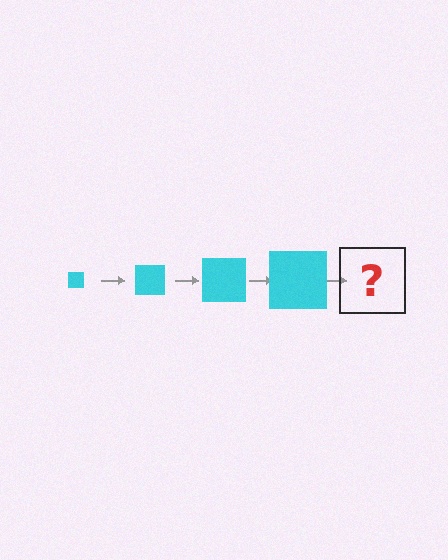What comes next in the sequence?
The next element should be a cyan square, larger than the previous one.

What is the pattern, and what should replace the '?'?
The pattern is that the square gets progressively larger each step. The '?' should be a cyan square, larger than the previous one.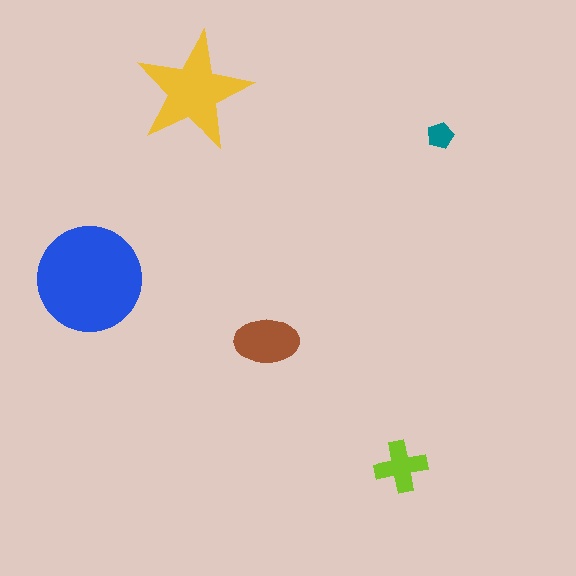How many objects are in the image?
There are 5 objects in the image.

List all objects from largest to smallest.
The blue circle, the yellow star, the brown ellipse, the lime cross, the teal pentagon.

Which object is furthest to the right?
The teal pentagon is rightmost.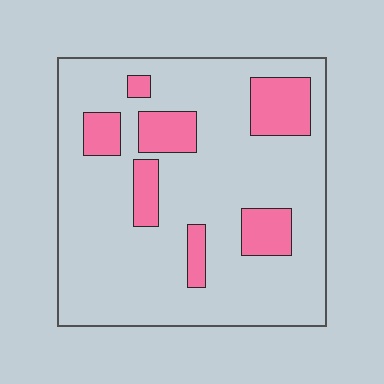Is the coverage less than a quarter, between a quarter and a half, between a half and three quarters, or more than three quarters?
Less than a quarter.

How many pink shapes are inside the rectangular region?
7.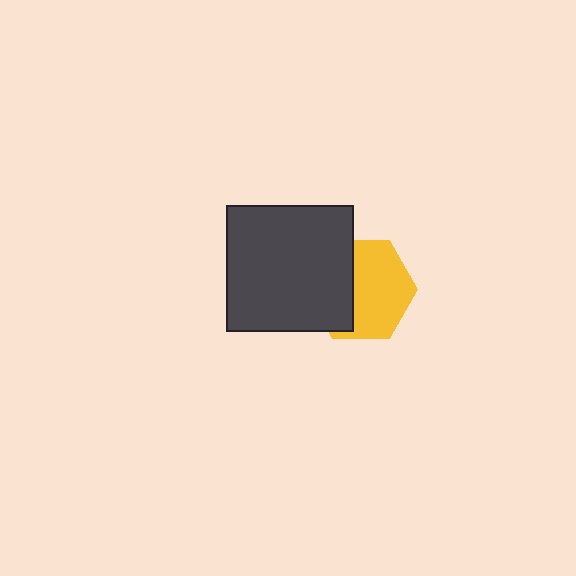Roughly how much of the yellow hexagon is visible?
About half of it is visible (roughly 61%).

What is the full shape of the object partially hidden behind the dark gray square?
The partially hidden object is a yellow hexagon.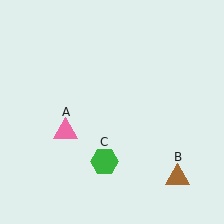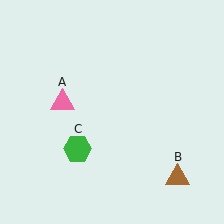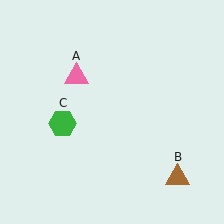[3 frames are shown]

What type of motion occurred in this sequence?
The pink triangle (object A), green hexagon (object C) rotated clockwise around the center of the scene.